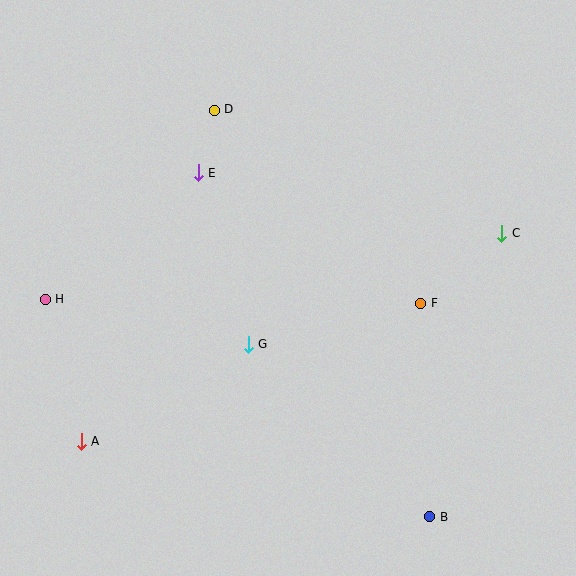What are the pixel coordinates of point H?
Point H is at (45, 299).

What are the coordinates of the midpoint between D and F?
The midpoint between D and F is at (318, 206).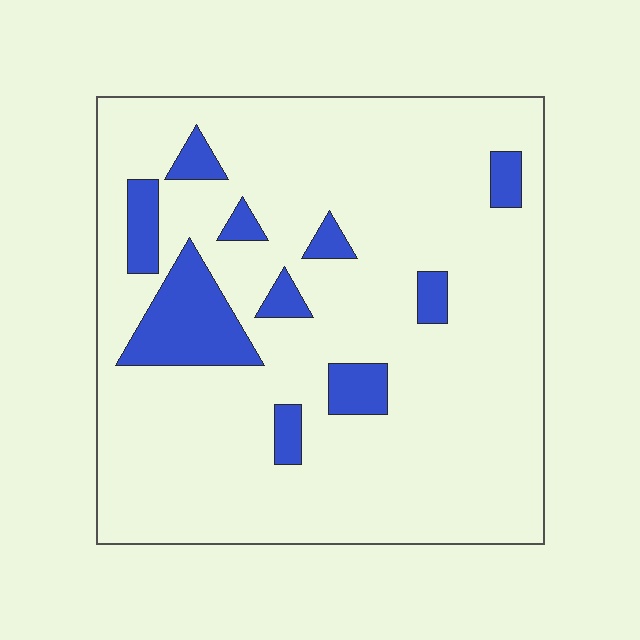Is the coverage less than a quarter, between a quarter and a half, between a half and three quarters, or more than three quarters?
Less than a quarter.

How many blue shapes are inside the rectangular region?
10.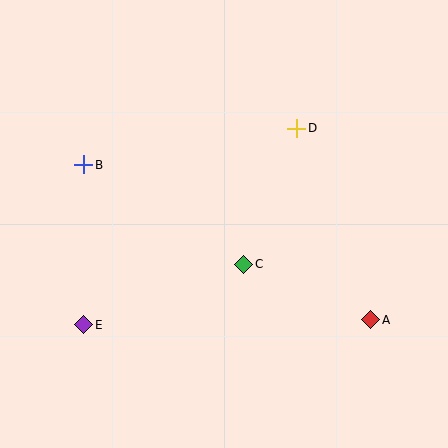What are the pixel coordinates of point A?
Point A is at (371, 320).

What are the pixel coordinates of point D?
Point D is at (297, 128).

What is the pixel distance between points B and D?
The distance between B and D is 216 pixels.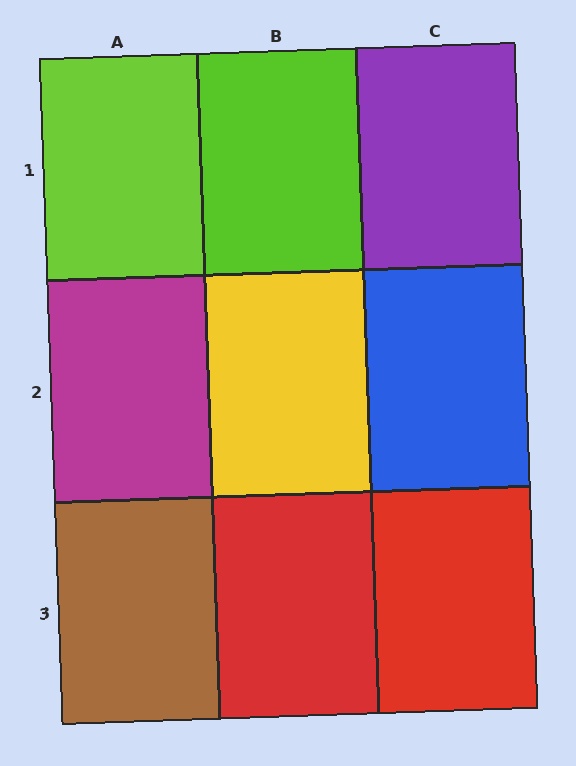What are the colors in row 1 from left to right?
Lime, lime, purple.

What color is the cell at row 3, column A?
Brown.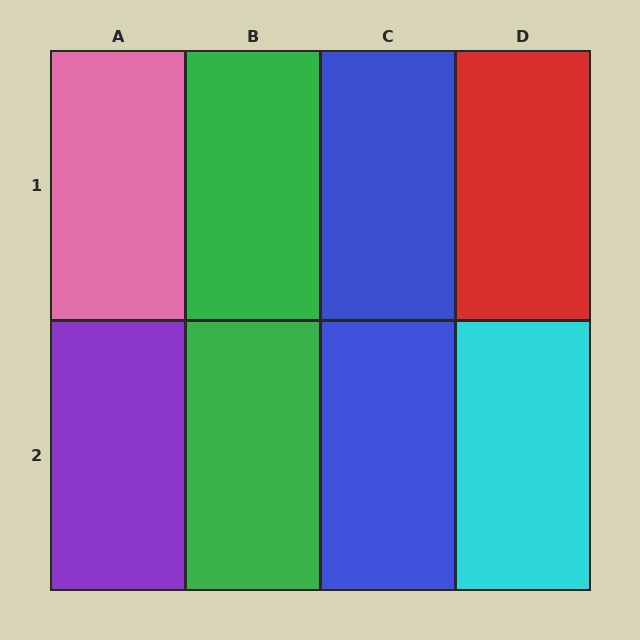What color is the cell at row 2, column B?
Green.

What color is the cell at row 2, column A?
Purple.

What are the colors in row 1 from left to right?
Pink, green, blue, red.